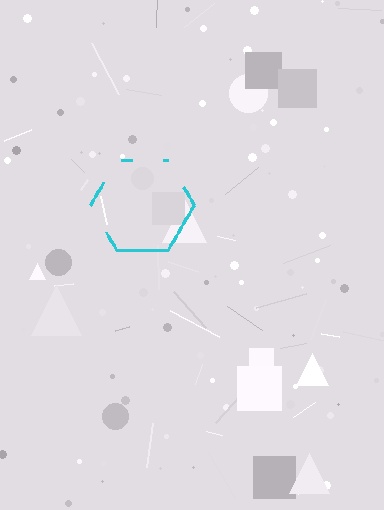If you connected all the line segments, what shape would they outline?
They would outline a hexagon.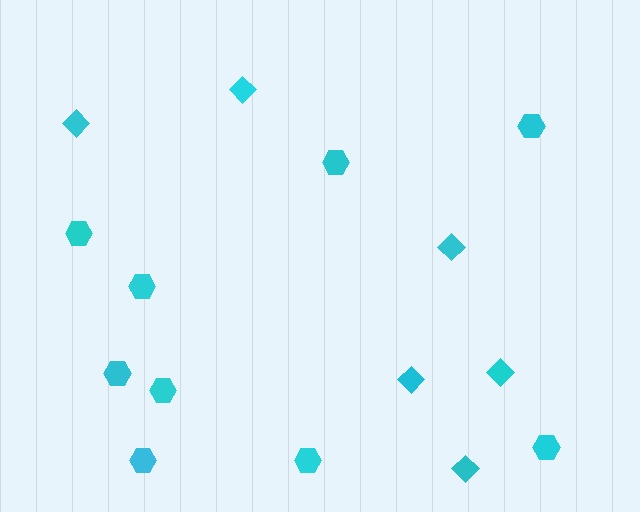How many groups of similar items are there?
There are 2 groups: one group of diamonds (6) and one group of hexagons (9).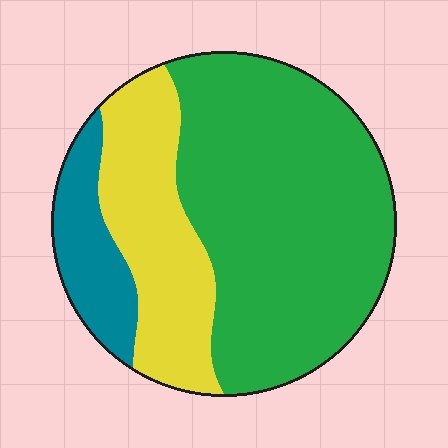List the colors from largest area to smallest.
From largest to smallest: green, yellow, teal.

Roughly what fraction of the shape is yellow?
Yellow covers about 25% of the shape.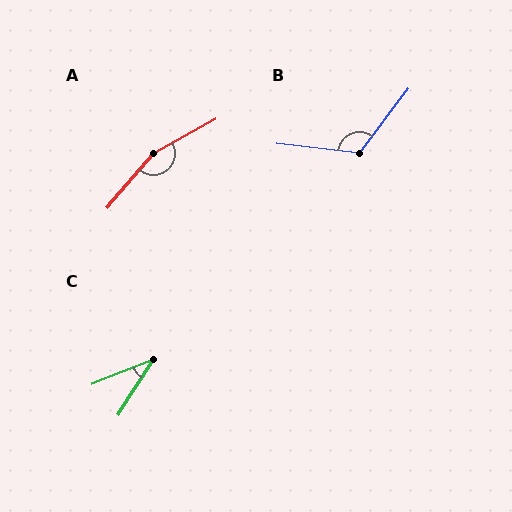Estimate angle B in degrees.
Approximately 120 degrees.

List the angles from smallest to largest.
C (36°), B (120°), A (160°).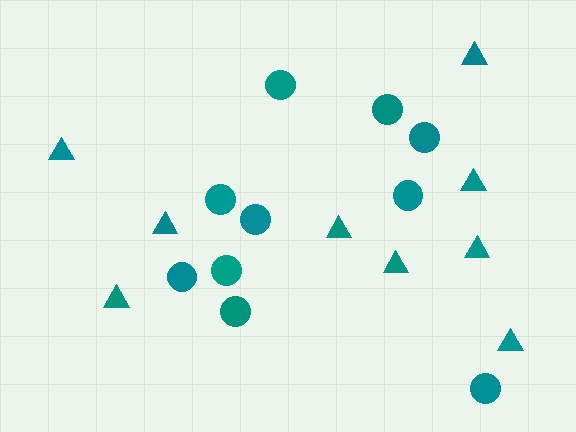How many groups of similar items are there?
There are 2 groups: one group of circles (10) and one group of triangles (9).